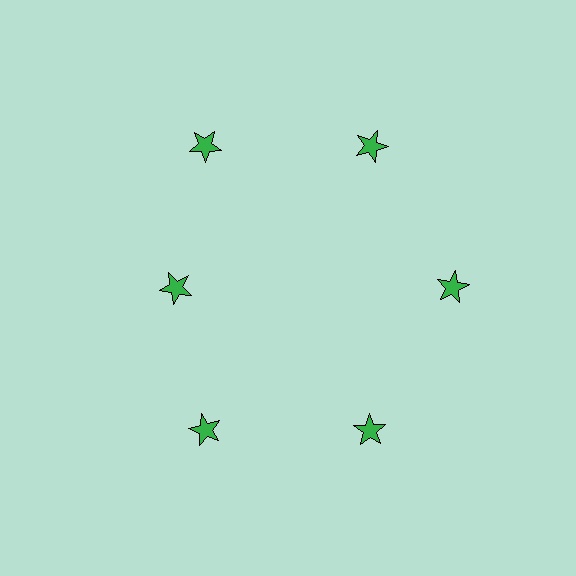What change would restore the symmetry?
The symmetry would be restored by moving it outward, back onto the ring so that all 6 stars sit at equal angles and equal distance from the center.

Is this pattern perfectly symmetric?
No. The 6 green stars are arranged in a ring, but one element near the 9 o'clock position is pulled inward toward the center, breaking the 6-fold rotational symmetry.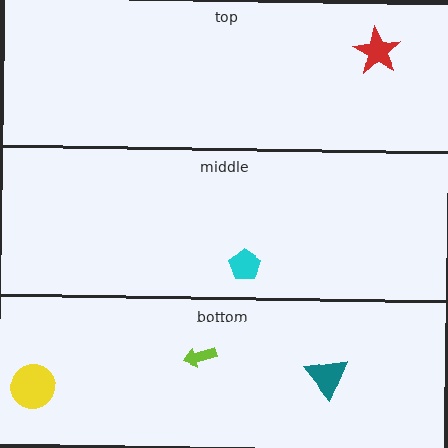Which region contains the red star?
The top region.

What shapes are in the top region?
The red star.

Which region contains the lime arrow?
The bottom region.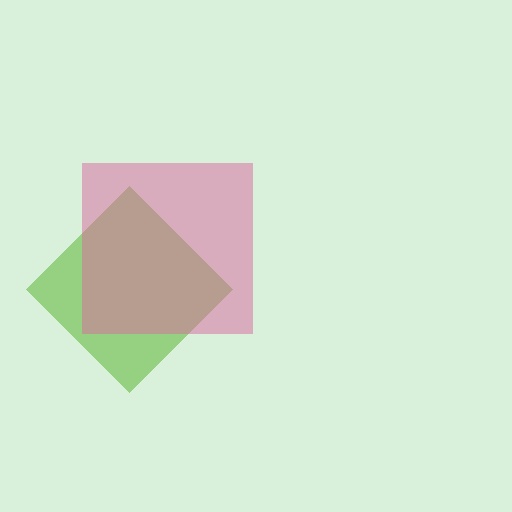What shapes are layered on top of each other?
The layered shapes are: a lime diamond, a pink square.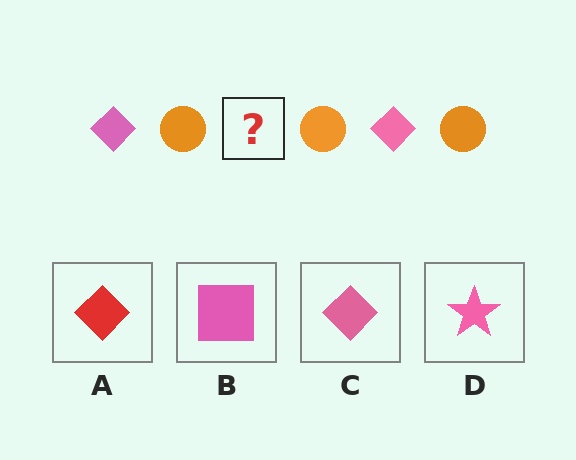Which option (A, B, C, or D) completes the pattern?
C.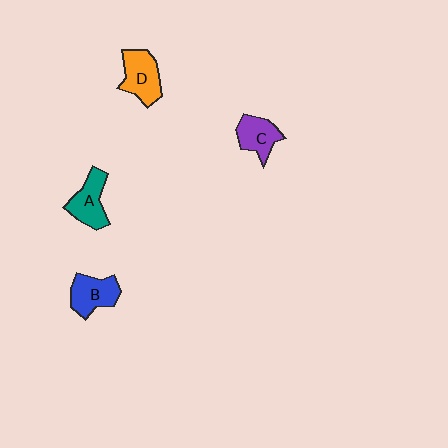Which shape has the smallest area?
Shape C (purple).